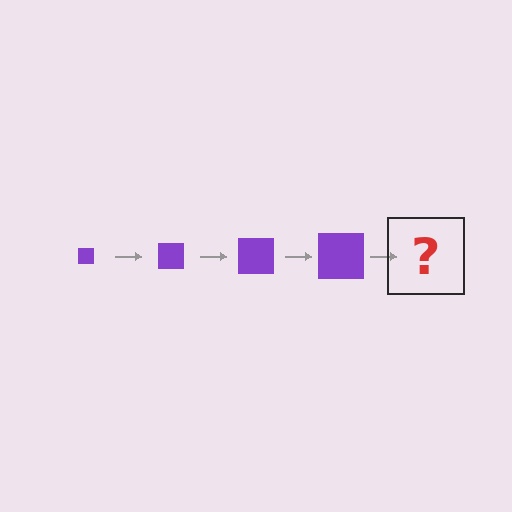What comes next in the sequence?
The next element should be a purple square, larger than the previous one.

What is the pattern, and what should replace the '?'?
The pattern is that the square gets progressively larger each step. The '?' should be a purple square, larger than the previous one.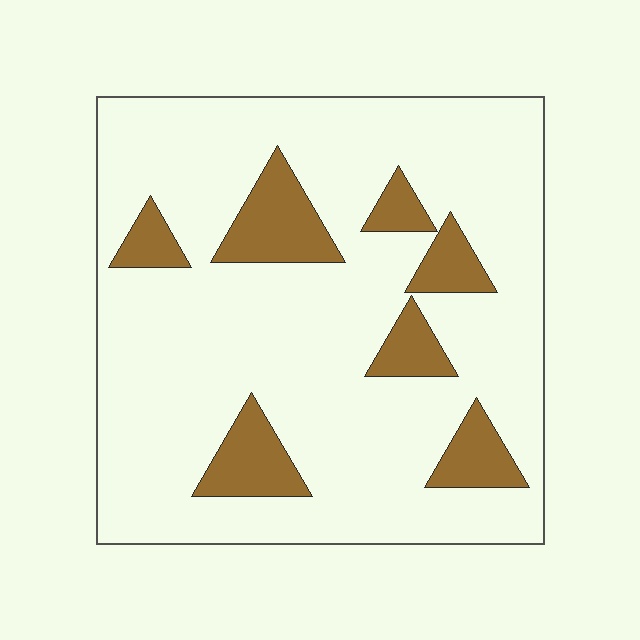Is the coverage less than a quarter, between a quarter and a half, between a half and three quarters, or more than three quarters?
Less than a quarter.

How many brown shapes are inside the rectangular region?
7.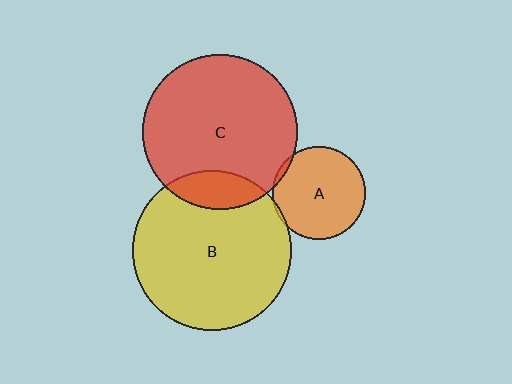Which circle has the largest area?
Circle B (yellow).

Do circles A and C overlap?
Yes.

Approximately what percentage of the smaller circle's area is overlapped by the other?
Approximately 5%.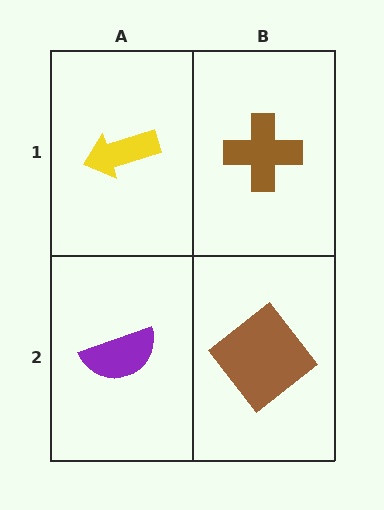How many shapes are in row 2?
2 shapes.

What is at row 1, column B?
A brown cross.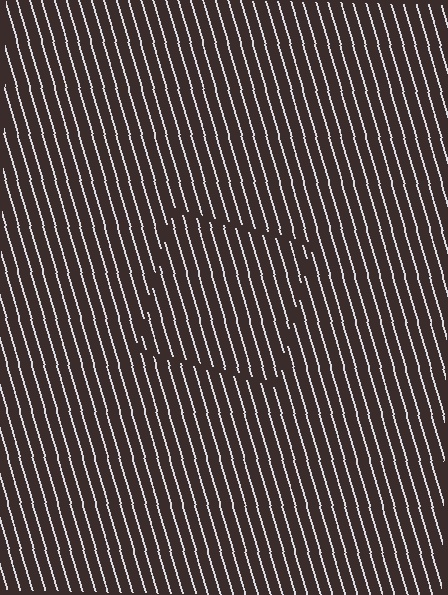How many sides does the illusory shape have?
4 sides — the line-ends trace a square.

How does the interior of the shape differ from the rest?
The interior of the shape contains the same grating, shifted by half a period — the contour is defined by the phase discontinuity where line-ends from the inner and outer gratings abut.